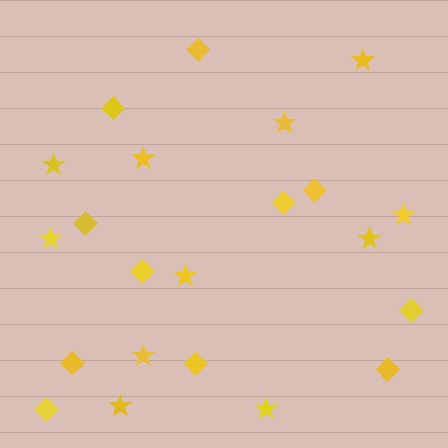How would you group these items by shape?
There are 2 groups: one group of diamonds (11) and one group of stars (11).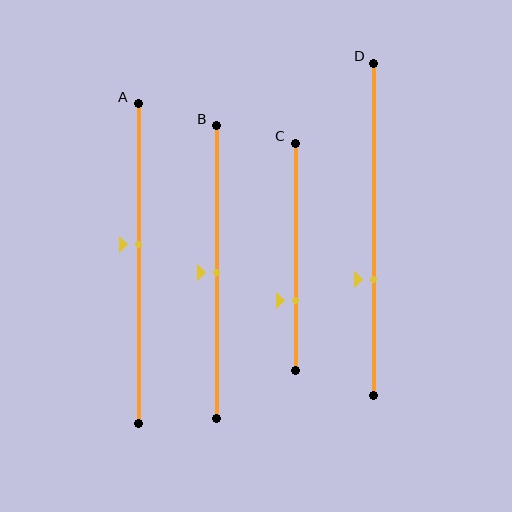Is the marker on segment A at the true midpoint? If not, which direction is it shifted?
No, the marker on segment A is shifted upward by about 6% of the segment length.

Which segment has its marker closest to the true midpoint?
Segment B has its marker closest to the true midpoint.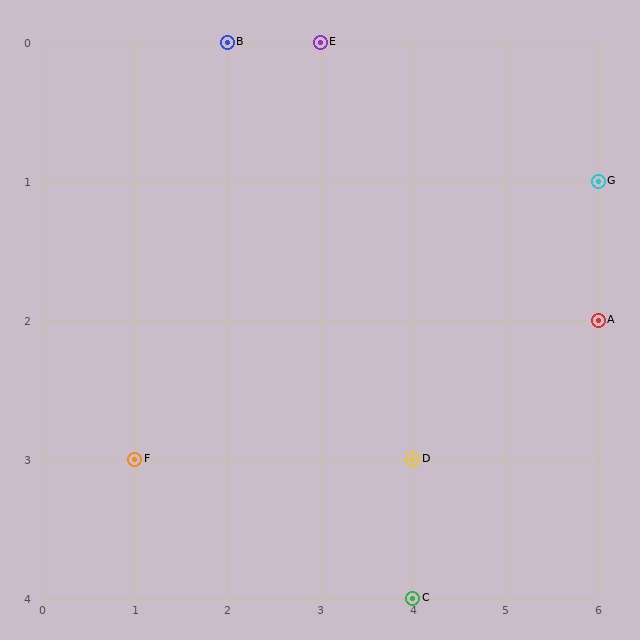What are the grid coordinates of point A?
Point A is at grid coordinates (6, 2).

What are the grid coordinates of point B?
Point B is at grid coordinates (2, 0).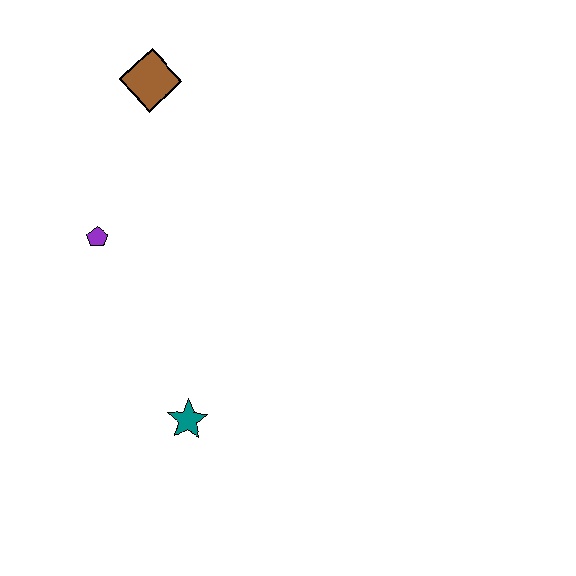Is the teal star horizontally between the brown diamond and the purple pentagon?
No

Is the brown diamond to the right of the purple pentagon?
Yes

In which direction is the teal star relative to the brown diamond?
The teal star is below the brown diamond.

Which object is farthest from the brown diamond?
The teal star is farthest from the brown diamond.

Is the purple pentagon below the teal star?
No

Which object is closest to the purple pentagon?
The brown diamond is closest to the purple pentagon.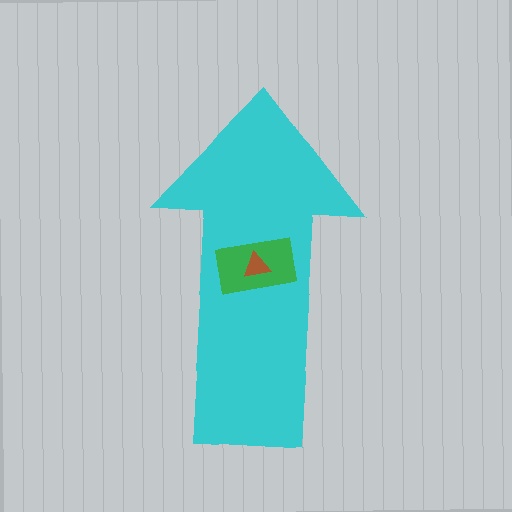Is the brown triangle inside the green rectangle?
Yes.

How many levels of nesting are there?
3.